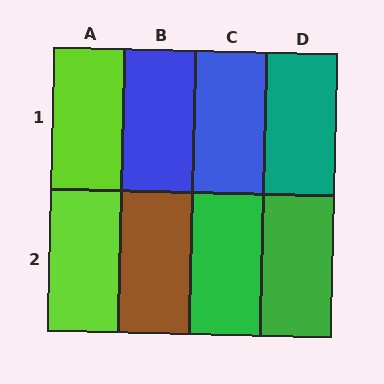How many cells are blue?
2 cells are blue.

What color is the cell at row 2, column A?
Lime.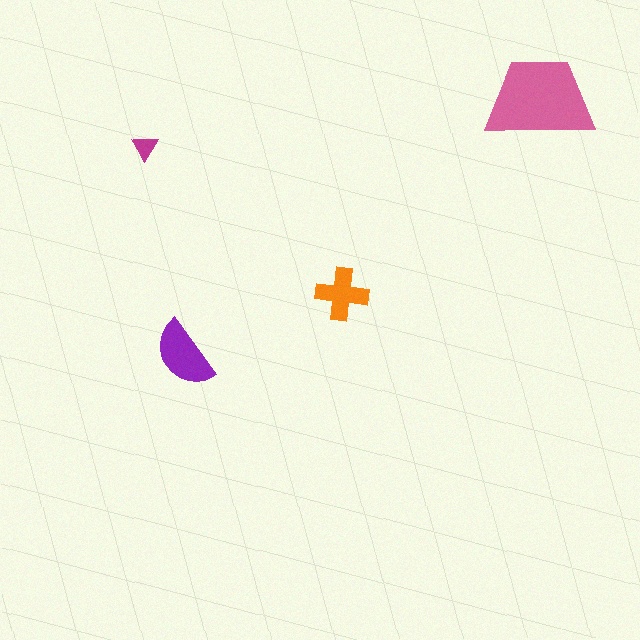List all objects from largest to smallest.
The pink trapezoid, the purple semicircle, the orange cross, the magenta triangle.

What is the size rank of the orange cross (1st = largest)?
3rd.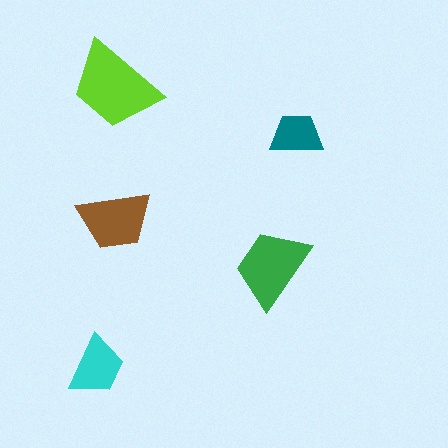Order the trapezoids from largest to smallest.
the lime one, the green one, the brown one, the cyan one, the teal one.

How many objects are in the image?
There are 5 objects in the image.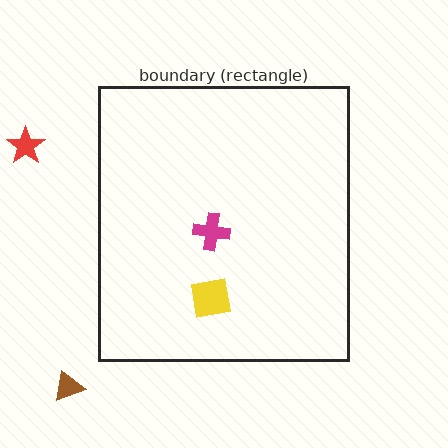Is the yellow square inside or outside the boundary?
Inside.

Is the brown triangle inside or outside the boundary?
Outside.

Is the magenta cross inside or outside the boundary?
Inside.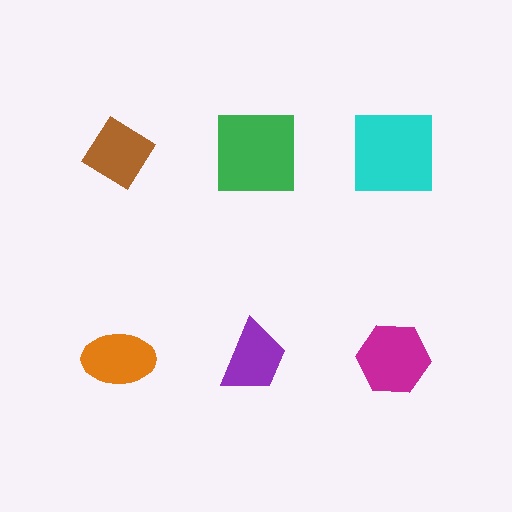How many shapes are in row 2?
3 shapes.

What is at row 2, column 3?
A magenta hexagon.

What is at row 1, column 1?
A brown diamond.